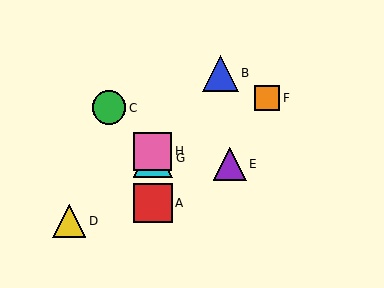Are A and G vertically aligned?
Yes, both are at x≈153.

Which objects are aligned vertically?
Objects A, G, H are aligned vertically.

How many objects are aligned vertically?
3 objects (A, G, H) are aligned vertically.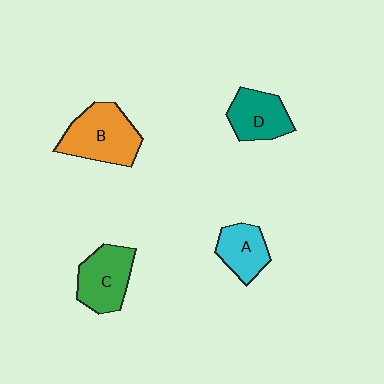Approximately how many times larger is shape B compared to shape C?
Approximately 1.2 times.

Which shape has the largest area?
Shape B (orange).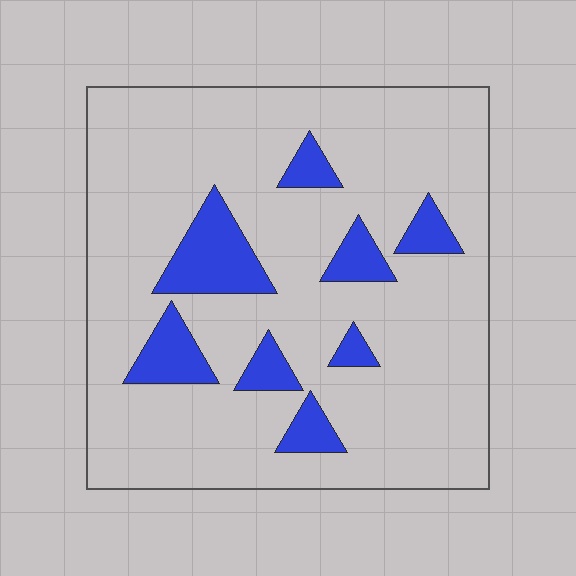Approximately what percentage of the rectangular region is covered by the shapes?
Approximately 15%.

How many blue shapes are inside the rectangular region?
8.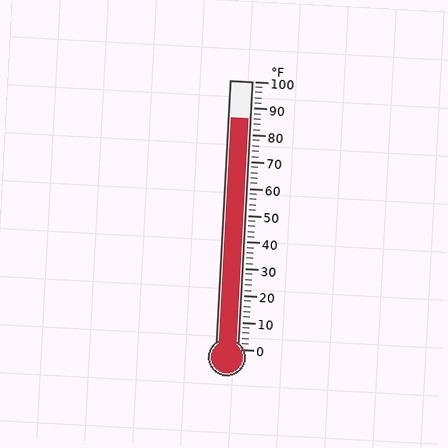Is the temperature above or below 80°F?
The temperature is above 80°F.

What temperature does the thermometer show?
The thermometer shows approximately 86°F.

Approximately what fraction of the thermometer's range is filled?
The thermometer is filled to approximately 85% of its range.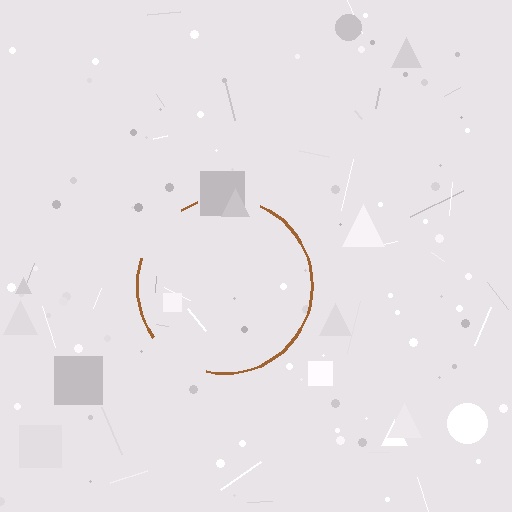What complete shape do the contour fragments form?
The contour fragments form a circle.